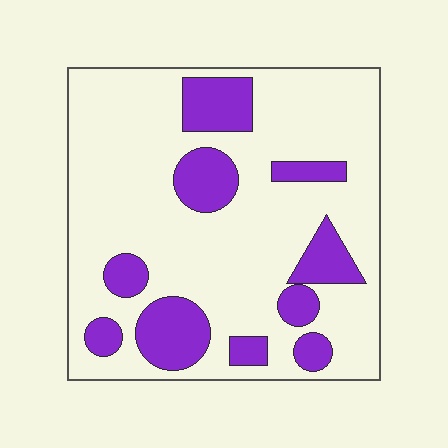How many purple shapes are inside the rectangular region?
10.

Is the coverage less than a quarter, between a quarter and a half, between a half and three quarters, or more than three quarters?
Less than a quarter.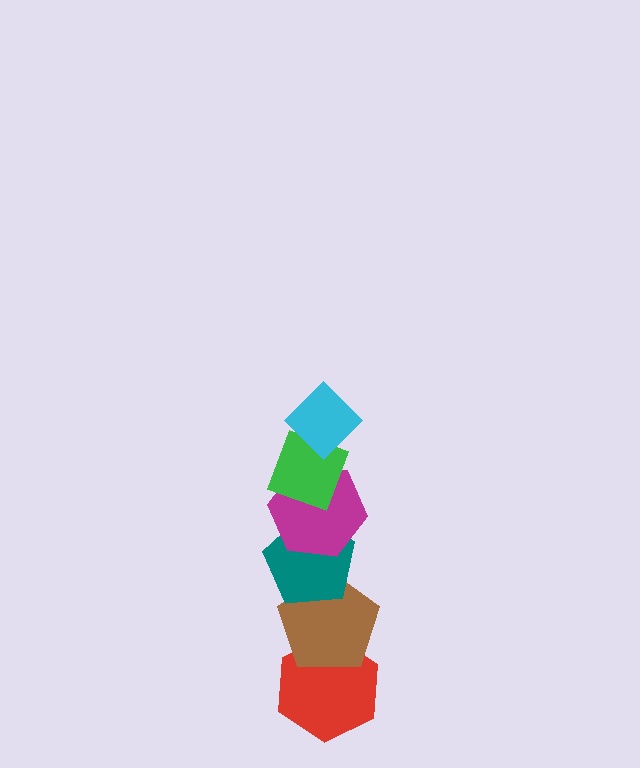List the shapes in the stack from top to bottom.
From top to bottom: the cyan diamond, the green diamond, the magenta hexagon, the teal pentagon, the brown pentagon, the red hexagon.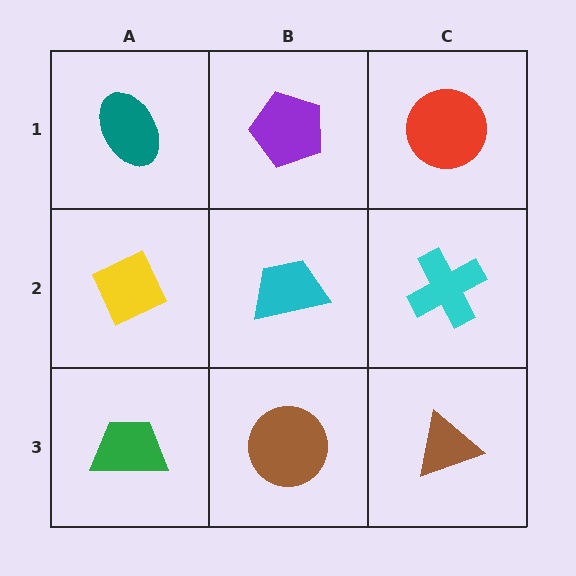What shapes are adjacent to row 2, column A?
A teal ellipse (row 1, column A), a green trapezoid (row 3, column A), a cyan trapezoid (row 2, column B).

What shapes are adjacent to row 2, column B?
A purple pentagon (row 1, column B), a brown circle (row 3, column B), a yellow diamond (row 2, column A), a cyan cross (row 2, column C).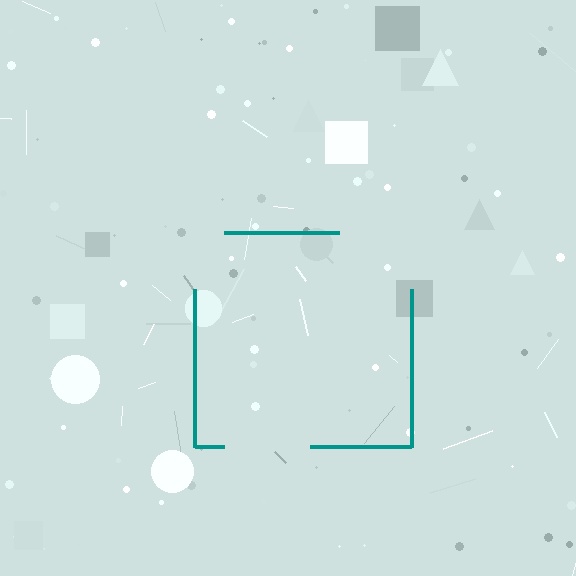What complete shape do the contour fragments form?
The contour fragments form a square.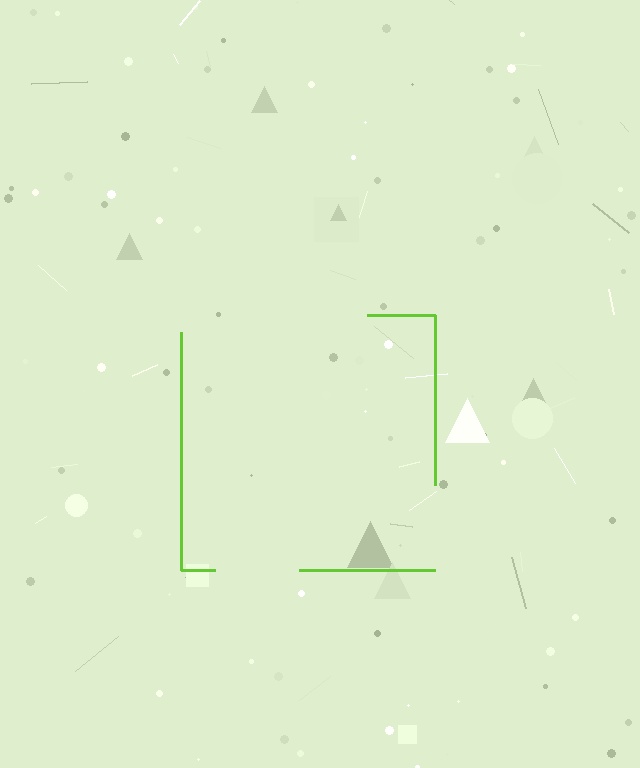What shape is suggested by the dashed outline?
The dashed outline suggests a square.